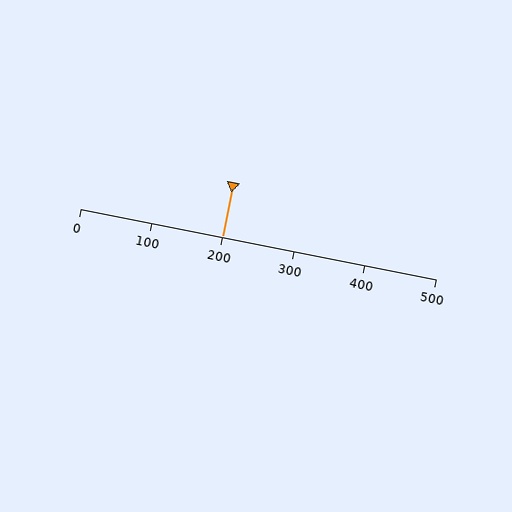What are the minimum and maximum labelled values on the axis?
The axis runs from 0 to 500.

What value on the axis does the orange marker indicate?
The marker indicates approximately 200.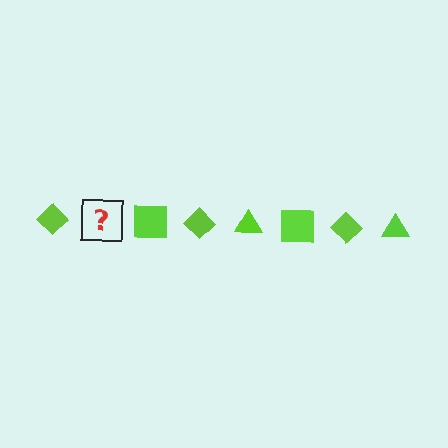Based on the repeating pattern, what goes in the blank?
The blank should be a lime triangle.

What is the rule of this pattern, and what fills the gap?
The rule is that the pattern cycles through diamond, triangle, square shapes in lime. The gap should be filled with a lime triangle.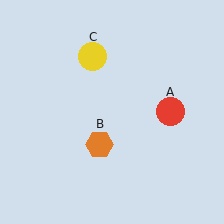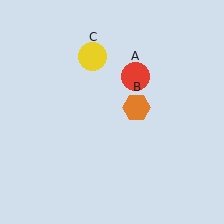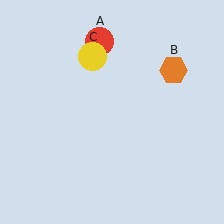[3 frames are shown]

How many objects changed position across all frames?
2 objects changed position: red circle (object A), orange hexagon (object B).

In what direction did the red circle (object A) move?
The red circle (object A) moved up and to the left.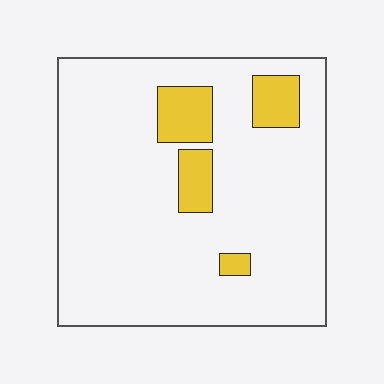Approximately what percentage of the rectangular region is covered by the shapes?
Approximately 10%.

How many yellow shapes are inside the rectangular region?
4.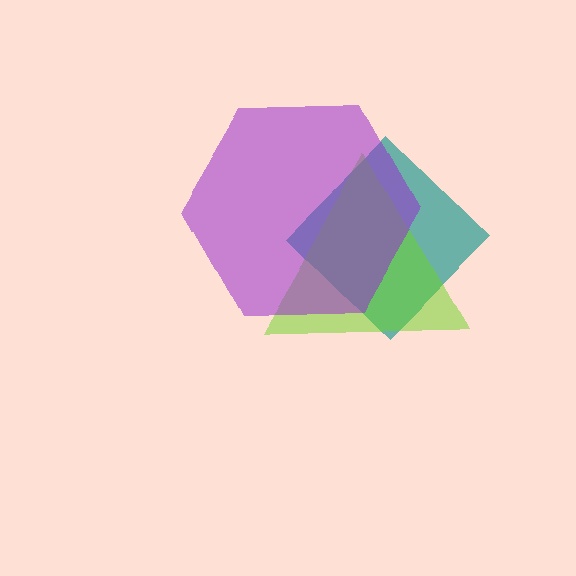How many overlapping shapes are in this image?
There are 3 overlapping shapes in the image.